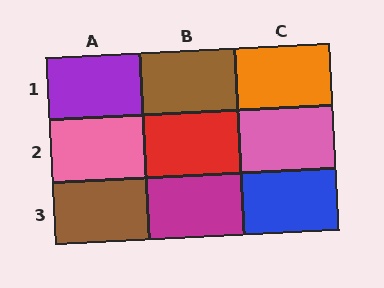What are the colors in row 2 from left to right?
Pink, red, pink.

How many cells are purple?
1 cell is purple.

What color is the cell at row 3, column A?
Brown.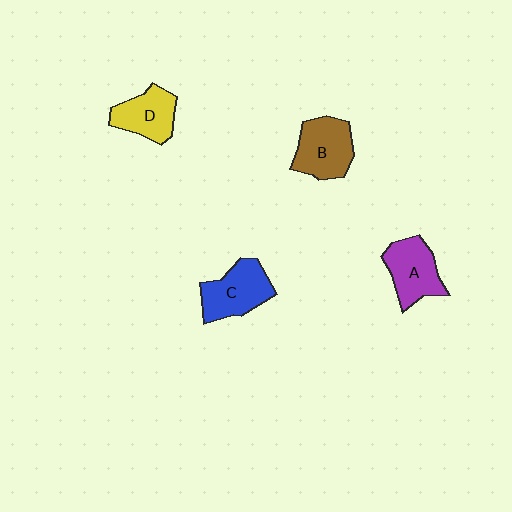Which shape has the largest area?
Shape C (blue).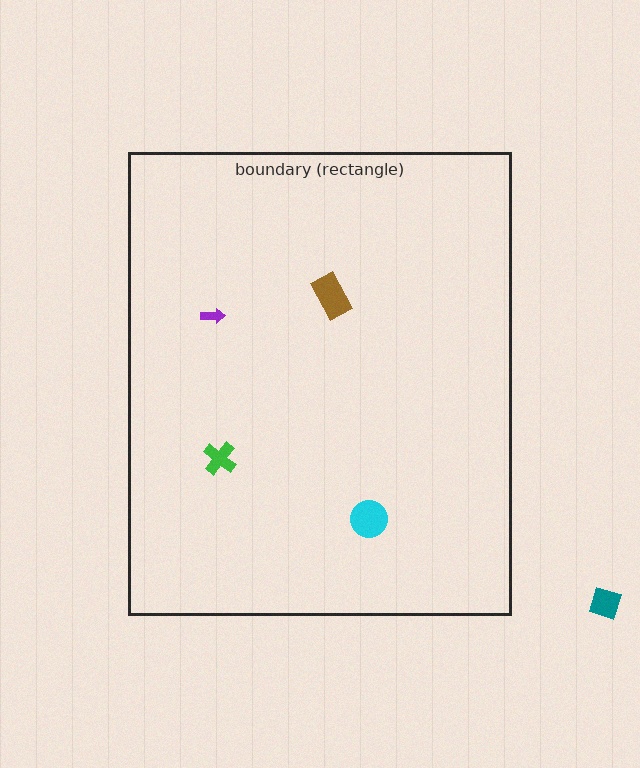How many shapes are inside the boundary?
4 inside, 1 outside.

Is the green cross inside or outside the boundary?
Inside.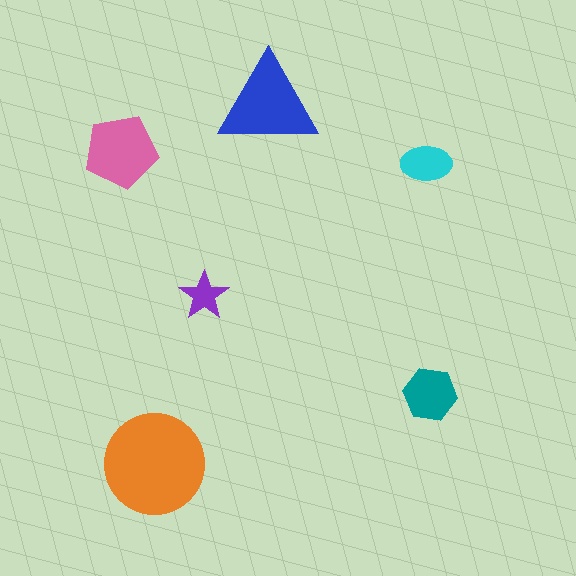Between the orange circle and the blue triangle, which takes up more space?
The orange circle.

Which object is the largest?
The orange circle.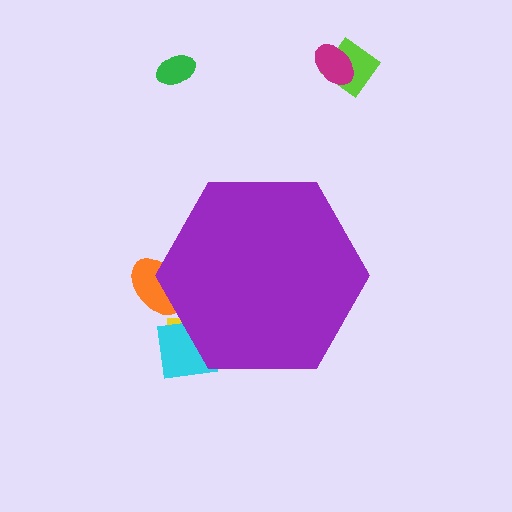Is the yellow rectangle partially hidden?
Yes, the yellow rectangle is partially hidden behind the purple hexagon.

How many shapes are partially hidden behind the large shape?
3 shapes are partially hidden.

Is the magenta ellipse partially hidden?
No, the magenta ellipse is fully visible.